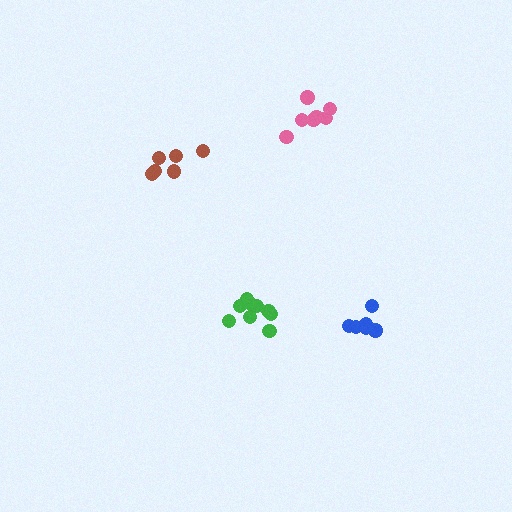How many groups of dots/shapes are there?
There are 4 groups.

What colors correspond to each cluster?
The clusters are colored: green, brown, pink, blue.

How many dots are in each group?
Group 1: 9 dots, Group 2: 6 dots, Group 3: 7 dots, Group 4: 6 dots (28 total).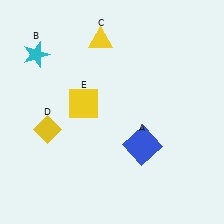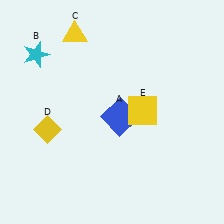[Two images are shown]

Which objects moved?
The objects that moved are: the blue square (A), the yellow triangle (C), the yellow square (E).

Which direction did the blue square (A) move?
The blue square (A) moved up.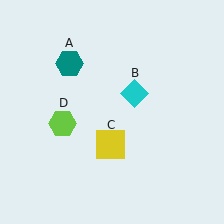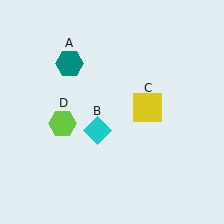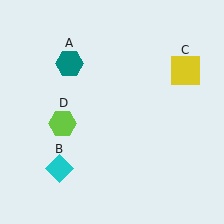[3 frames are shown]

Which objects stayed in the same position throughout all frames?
Teal hexagon (object A) and lime hexagon (object D) remained stationary.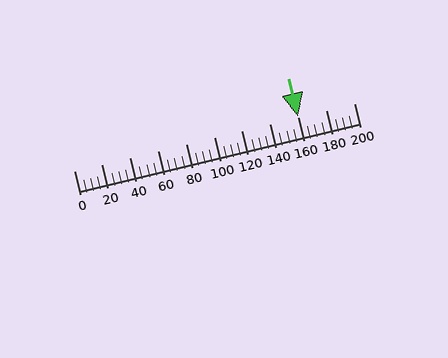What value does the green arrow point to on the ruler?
The green arrow points to approximately 160.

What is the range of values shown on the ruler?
The ruler shows values from 0 to 200.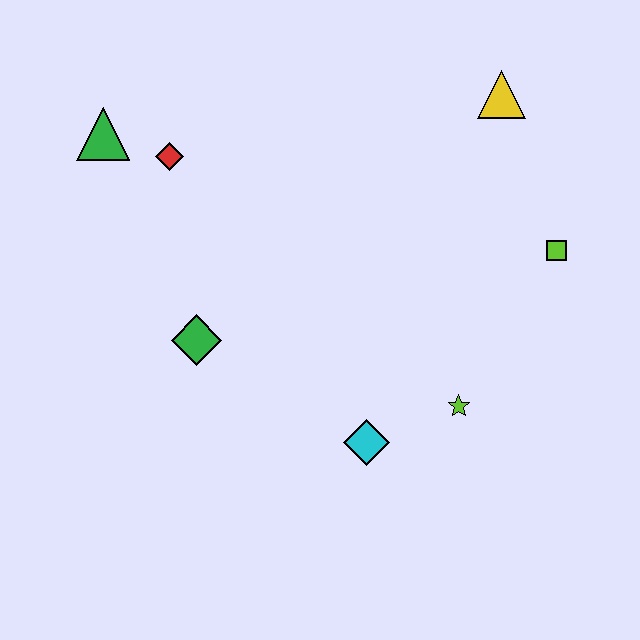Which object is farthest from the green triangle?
The lime square is farthest from the green triangle.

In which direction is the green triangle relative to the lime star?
The green triangle is to the left of the lime star.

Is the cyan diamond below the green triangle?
Yes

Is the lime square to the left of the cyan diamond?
No